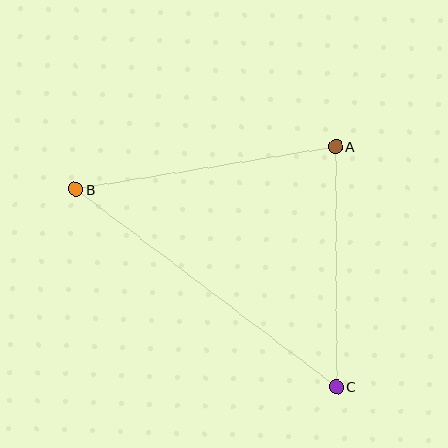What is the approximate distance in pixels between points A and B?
The distance between A and B is approximately 264 pixels.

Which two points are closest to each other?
Points A and C are closest to each other.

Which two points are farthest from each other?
Points B and C are farthest from each other.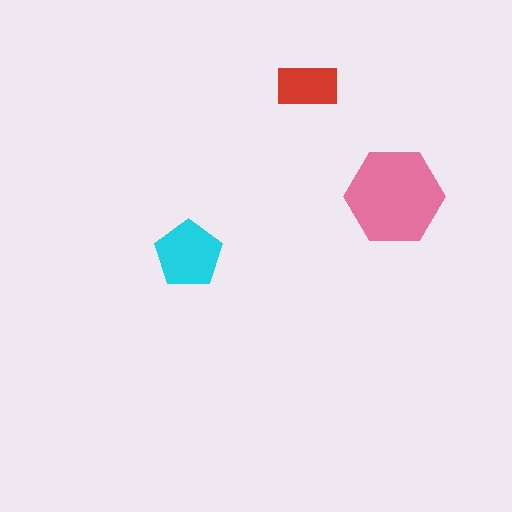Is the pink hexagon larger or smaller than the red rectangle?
Larger.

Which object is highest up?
The red rectangle is topmost.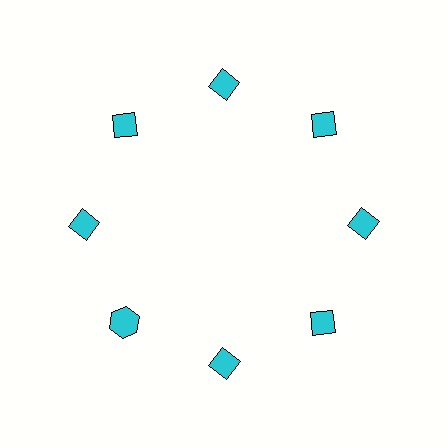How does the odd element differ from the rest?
It has a different shape: hexagon instead of diamond.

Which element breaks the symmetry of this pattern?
The cyan hexagon at roughly the 8 o'clock position breaks the symmetry. All other shapes are cyan diamonds.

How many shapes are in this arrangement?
There are 8 shapes arranged in a ring pattern.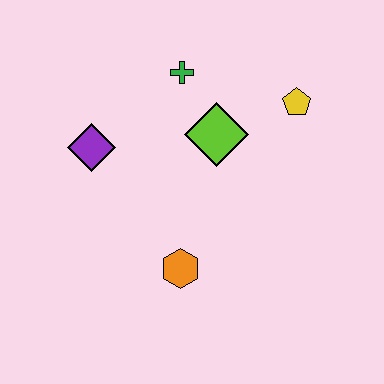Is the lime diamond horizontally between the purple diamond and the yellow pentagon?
Yes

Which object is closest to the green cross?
The lime diamond is closest to the green cross.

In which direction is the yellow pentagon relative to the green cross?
The yellow pentagon is to the right of the green cross.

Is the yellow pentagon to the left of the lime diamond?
No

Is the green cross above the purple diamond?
Yes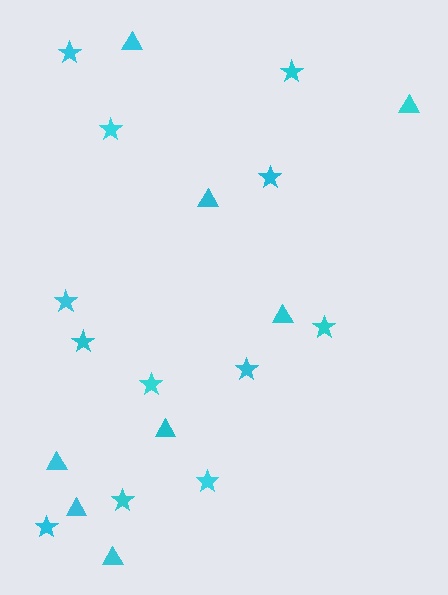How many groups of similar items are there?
There are 2 groups: one group of triangles (8) and one group of stars (12).